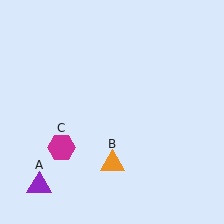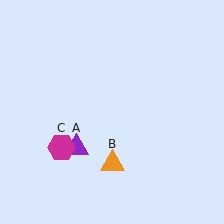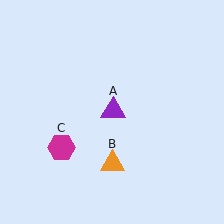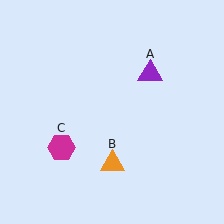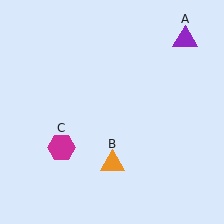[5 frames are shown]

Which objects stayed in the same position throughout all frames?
Orange triangle (object B) and magenta hexagon (object C) remained stationary.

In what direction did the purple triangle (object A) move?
The purple triangle (object A) moved up and to the right.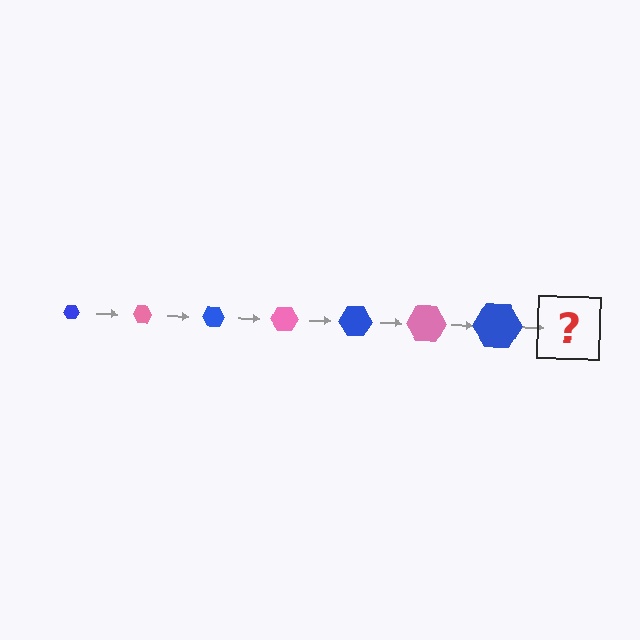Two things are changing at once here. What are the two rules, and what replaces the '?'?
The two rules are that the hexagon grows larger each step and the color cycles through blue and pink. The '?' should be a pink hexagon, larger than the previous one.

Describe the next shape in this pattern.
It should be a pink hexagon, larger than the previous one.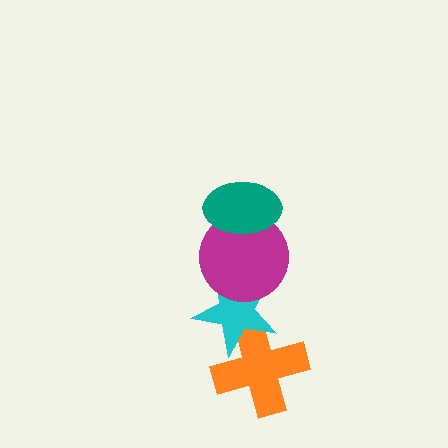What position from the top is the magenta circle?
The magenta circle is 2nd from the top.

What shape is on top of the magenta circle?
The teal ellipse is on top of the magenta circle.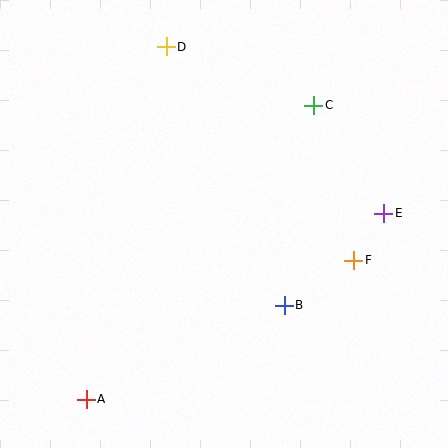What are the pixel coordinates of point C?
Point C is at (314, 105).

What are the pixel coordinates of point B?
Point B is at (284, 305).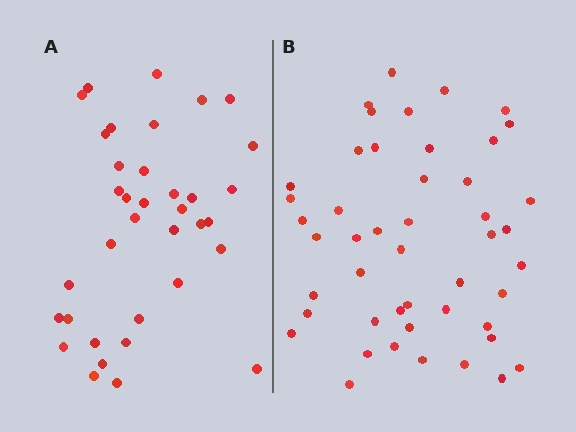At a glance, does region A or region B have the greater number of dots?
Region B (the right region) has more dots.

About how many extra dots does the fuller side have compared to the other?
Region B has roughly 12 or so more dots than region A.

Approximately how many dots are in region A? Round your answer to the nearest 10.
About 40 dots. (The exact count is 36, which rounds to 40.)